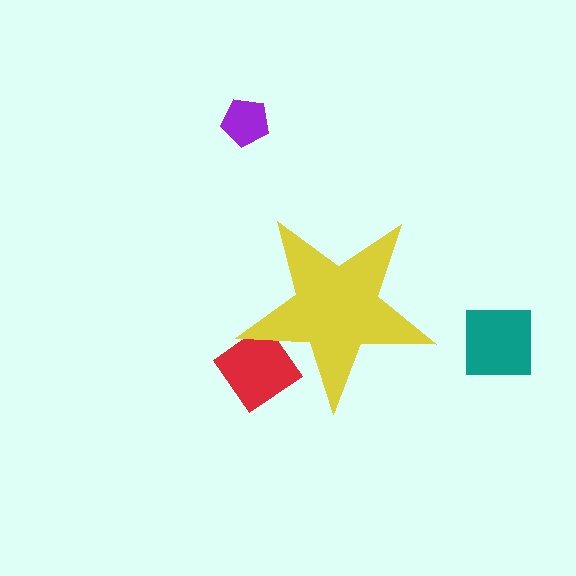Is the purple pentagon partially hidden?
No, the purple pentagon is fully visible.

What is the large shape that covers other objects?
A yellow star.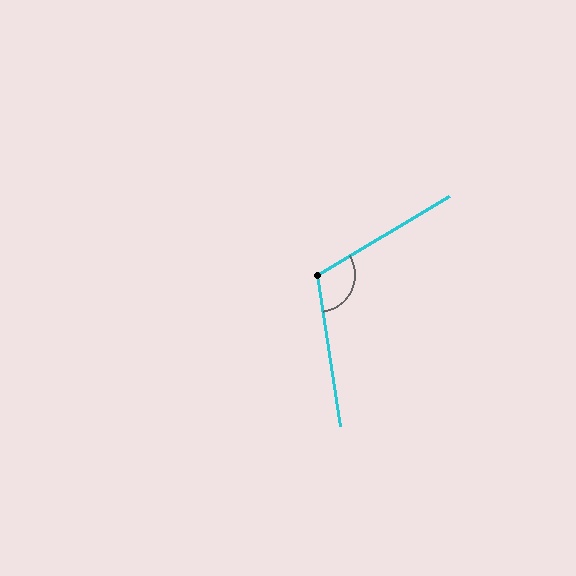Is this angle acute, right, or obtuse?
It is obtuse.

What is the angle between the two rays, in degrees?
Approximately 112 degrees.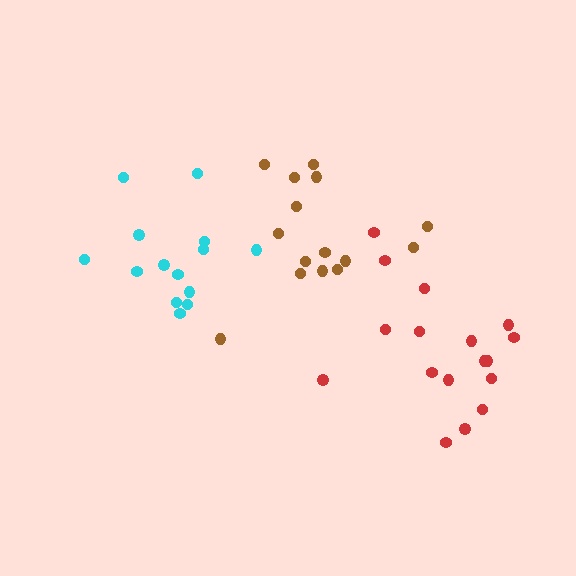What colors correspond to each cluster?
The clusters are colored: cyan, red, brown.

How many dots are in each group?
Group 1: 14 dots, Group 2: 17 dots, Group 3: 15 dots (46 total).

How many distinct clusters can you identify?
There are 3 distinct clusters.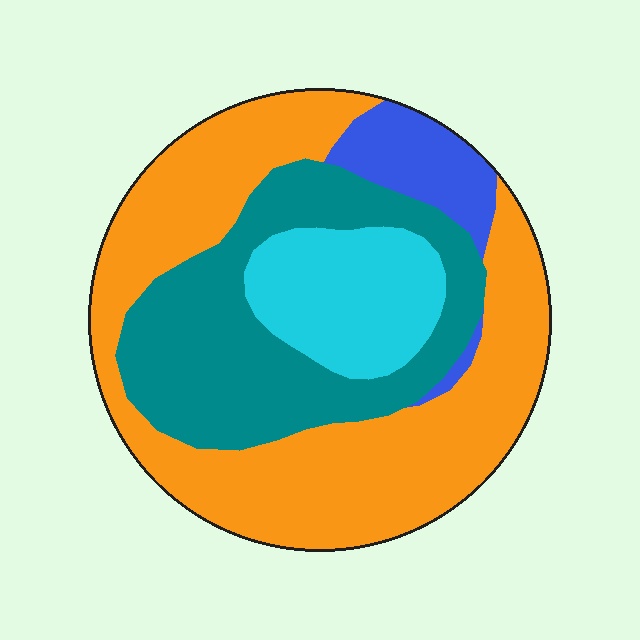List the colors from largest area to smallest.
From largest to smallest: orange, teal, cyan, blue.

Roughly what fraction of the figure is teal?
Teal covers about 30% of the figure.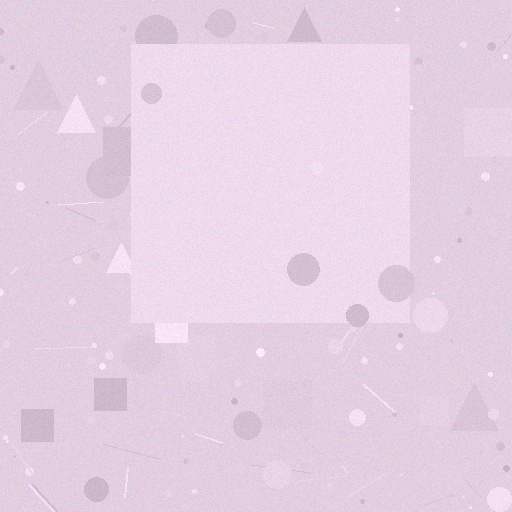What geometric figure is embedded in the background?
A square is embedded in the background.